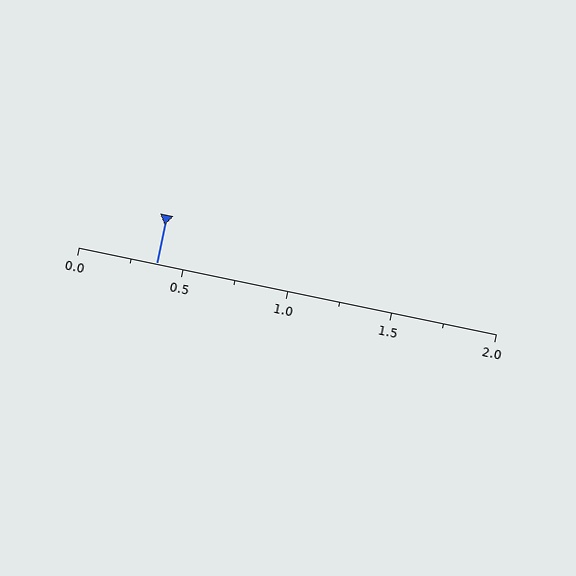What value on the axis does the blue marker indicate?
The marker indicates approximately 0.38.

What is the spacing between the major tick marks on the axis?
The major ticks are spaced 0.5 apart.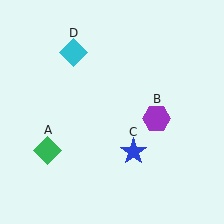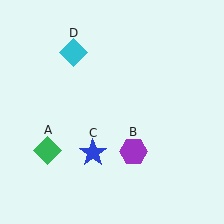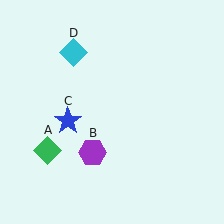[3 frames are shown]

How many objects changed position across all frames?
2 objects changed position: purple hexagon (object B), blue star (object C).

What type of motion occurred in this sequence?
The purple hexagon (object B), blue star (object C) rotated clockwise around the center of the scene.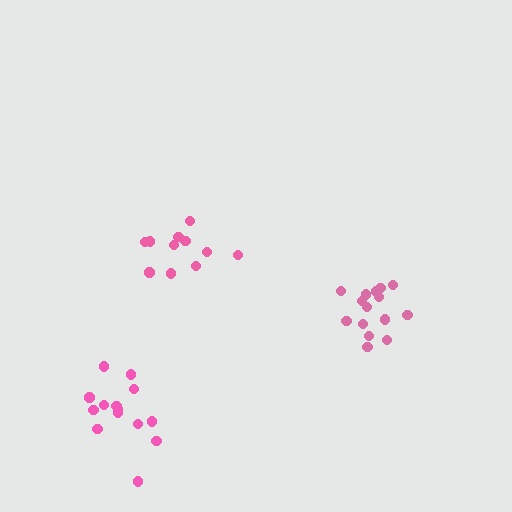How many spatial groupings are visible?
There are 3 spatial groupings.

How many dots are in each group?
Group 1: 11 dots, Group 2: 14 dots, Group 3: 15 dots (40 total).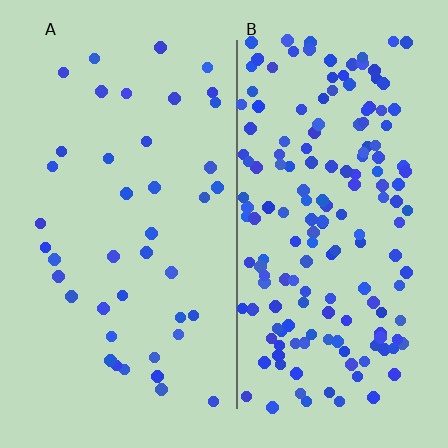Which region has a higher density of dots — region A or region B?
B (the right).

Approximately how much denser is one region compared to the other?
Approximately 4.2× — region B over region A.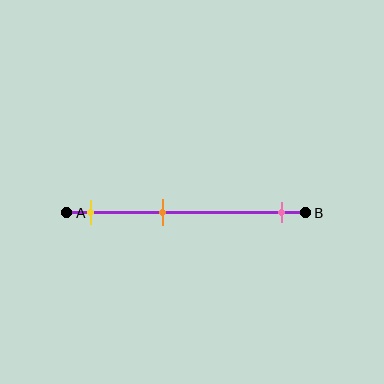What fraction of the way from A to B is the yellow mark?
The yellow mark is approximately 10% (0.1) of the way from A to B.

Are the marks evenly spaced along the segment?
No, the marks are not evenly spaced.